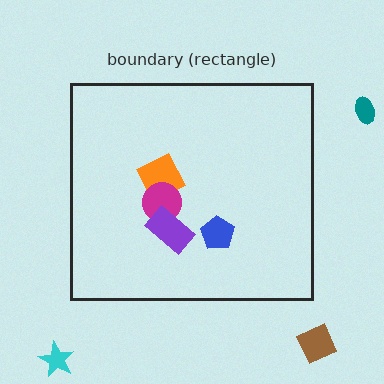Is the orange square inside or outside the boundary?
Inside.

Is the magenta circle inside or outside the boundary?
Inside.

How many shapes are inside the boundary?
4 inside, 3 outside.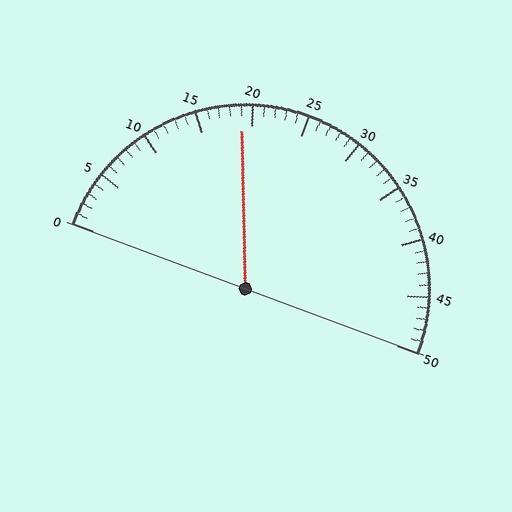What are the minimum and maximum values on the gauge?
The gauge ranges from 0 to 50.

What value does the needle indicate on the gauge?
The needle indicates approximately 19.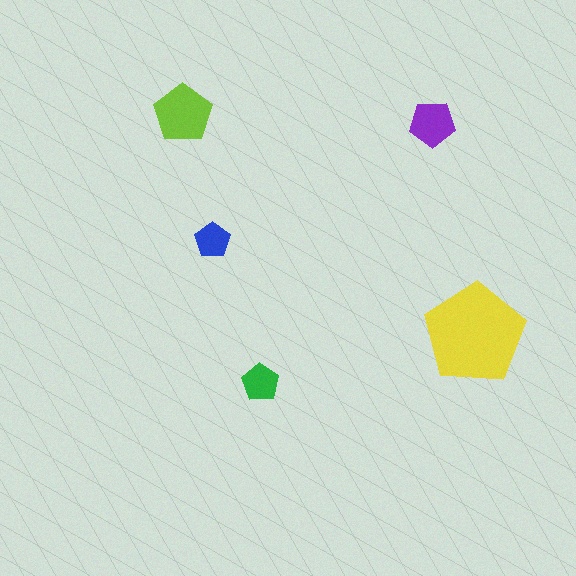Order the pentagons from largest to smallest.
the yellow one, the lime one, the purple one, the green one, the blue one.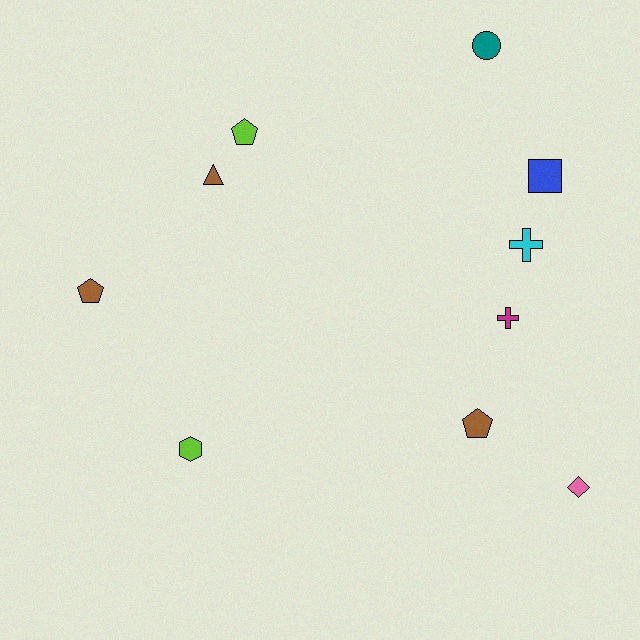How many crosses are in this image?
There are 2 crosses.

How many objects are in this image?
There are 10 objects.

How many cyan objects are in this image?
There is 1 cyan object.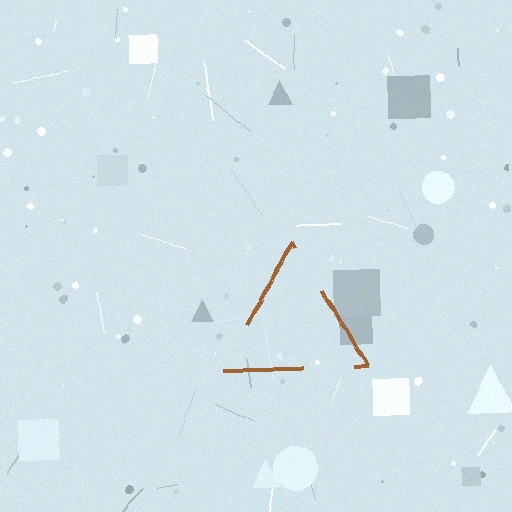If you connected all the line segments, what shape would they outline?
They would outline a triangle.